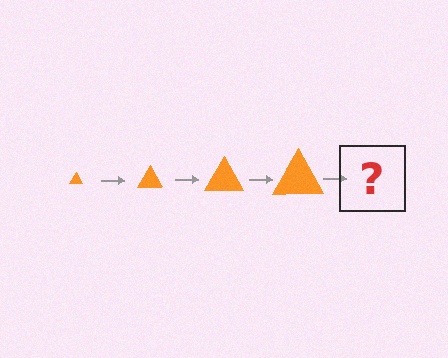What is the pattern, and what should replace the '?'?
The pattern is that the triangle gets progressively larger each step. The '?' should be an orange triangle, larger than the previous one.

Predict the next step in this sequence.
The next step is an orange triangle, larger than the previous one.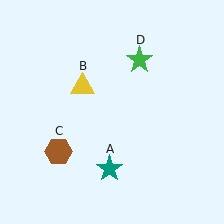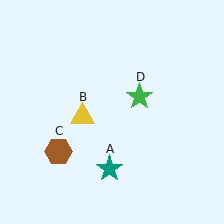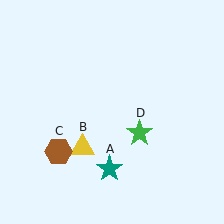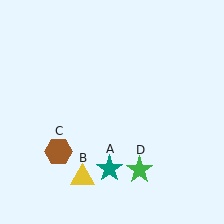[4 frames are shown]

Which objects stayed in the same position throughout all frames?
Teal star (object A) and brown hexagon (object C) remained stationary.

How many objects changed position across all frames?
2 objects changed position: yellow triangle (object B), green star (object D).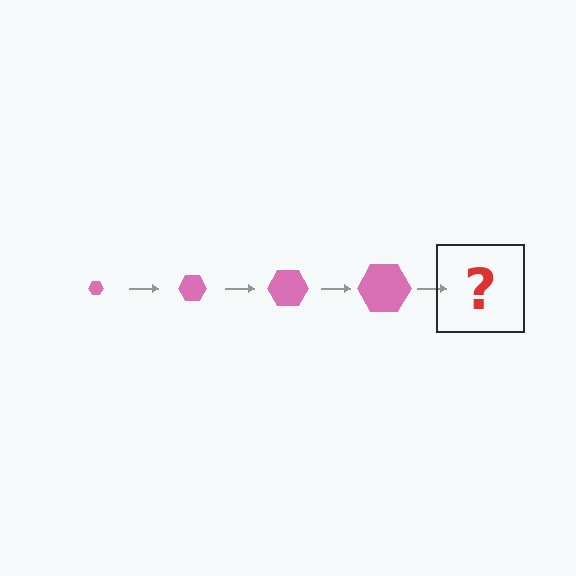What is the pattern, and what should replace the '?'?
The pattern is that the hexagon gets progressively larger each step. The '?' should be a pink hexagon, larger than the previous one.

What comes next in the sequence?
The next element should be a pink hexagon, larger than the previous one.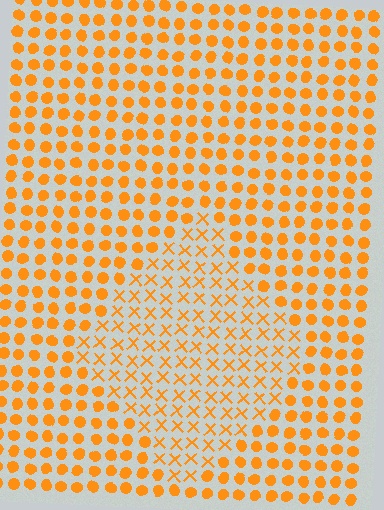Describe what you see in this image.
The image is filled with small orange elements arranged in a uniform grid. A diamond-shaped region contains X marks, while the surrounding area contains circles. The boundary is defined purely by the change in element shape.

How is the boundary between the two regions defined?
The boundary is defined by a change in element shape: X marks inside vs. circles outside. All elements share the same color and spacing.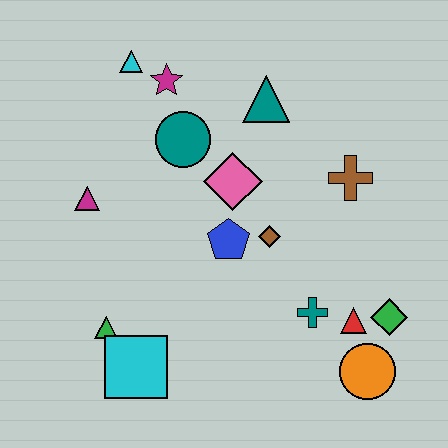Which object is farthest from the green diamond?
The cyan triangle is farthest from the green diamond.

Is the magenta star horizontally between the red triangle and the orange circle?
No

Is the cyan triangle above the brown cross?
Yes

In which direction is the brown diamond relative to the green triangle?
The brown diamond is to the right of the green triangle.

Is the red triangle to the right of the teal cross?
Yes